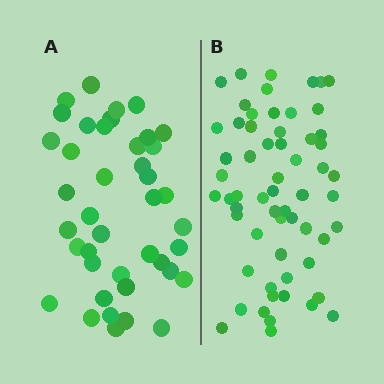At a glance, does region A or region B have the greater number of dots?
Region B (the right region) has more dots.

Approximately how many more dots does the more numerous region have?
Region B has approximately 20 more dots than region A.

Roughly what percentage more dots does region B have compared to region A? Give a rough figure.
About 45% more.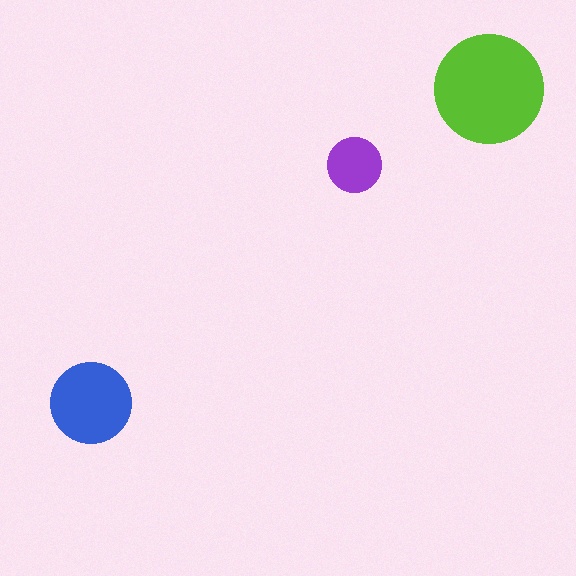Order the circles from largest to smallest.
the lime one, the blue one, the purple one.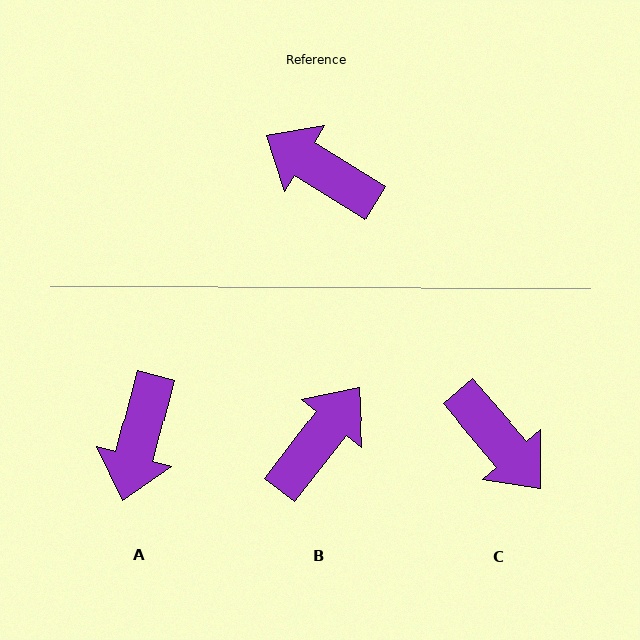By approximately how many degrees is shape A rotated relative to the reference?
Approximately 107 degrees counter-clockwise.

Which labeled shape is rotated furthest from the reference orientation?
C, about 162 degrees away.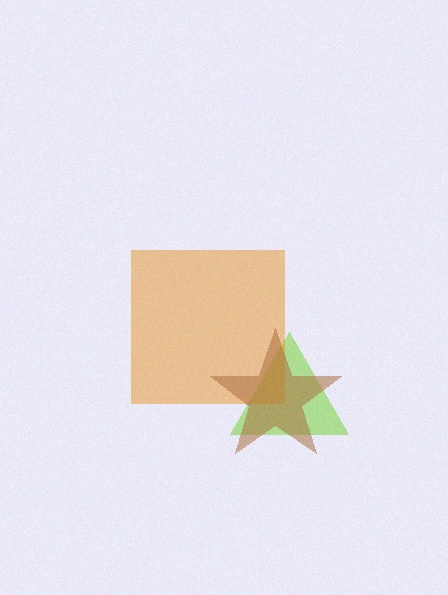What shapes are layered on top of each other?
The layered shapes are: a lime triangle, an orange square, a brown star.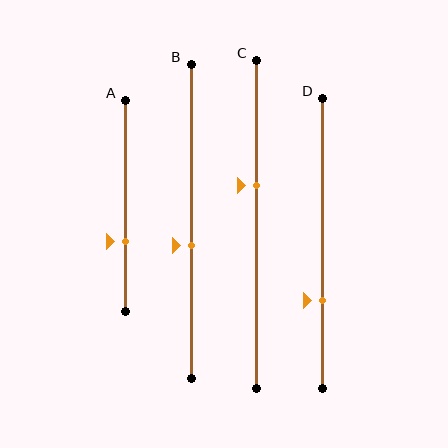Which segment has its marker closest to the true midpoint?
Segment B has its marker closest to the true midpoint.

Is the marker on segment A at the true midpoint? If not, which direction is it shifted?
No, the marker on segment A is shifted downward by about 17% of the segment length.